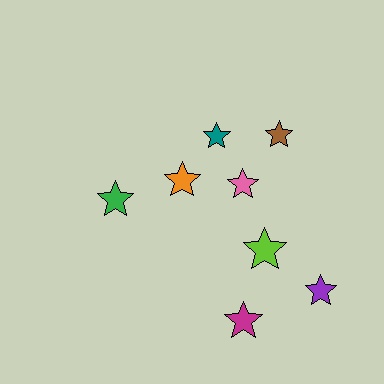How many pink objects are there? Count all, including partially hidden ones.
There is 1 pink object.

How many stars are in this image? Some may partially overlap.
There are 8 stars.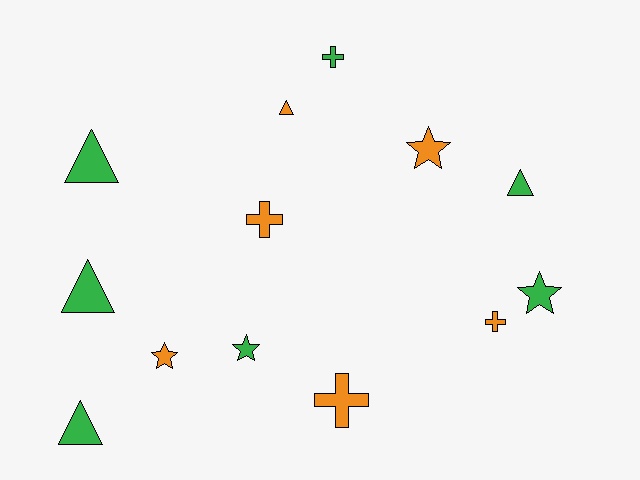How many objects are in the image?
There are 13 objects.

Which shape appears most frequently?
Triangle, with 5 objects.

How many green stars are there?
There are 2 green stars.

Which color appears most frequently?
Green, with 7 objects.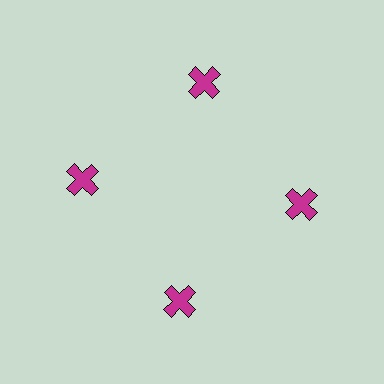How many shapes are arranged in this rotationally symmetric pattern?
There are 4 shapes, arranged in 4 groups of 1.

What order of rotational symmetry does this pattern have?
This pattern has 4-fold rotational symmetry.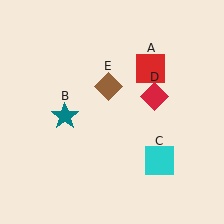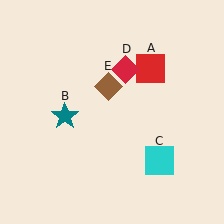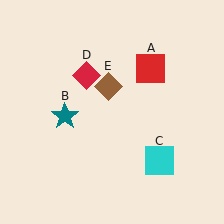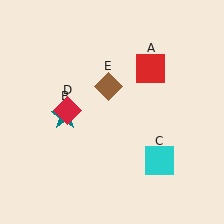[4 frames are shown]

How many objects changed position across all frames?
1 object changed position: red diamond (object D).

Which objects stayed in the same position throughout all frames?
Red square (object A) and teal star (object B) and cyan square (object C) and brown diamond (object E) remained stationary.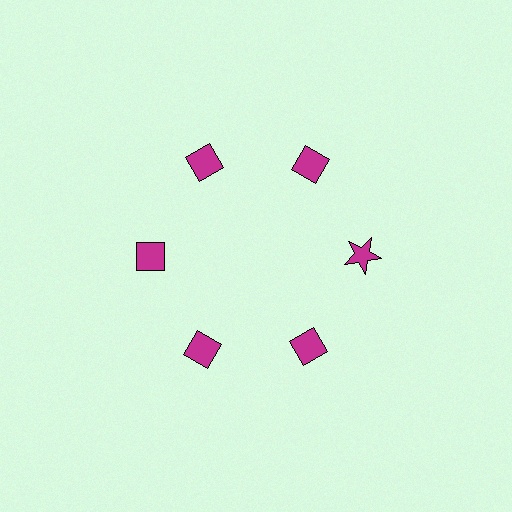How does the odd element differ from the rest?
It has a different shape: star instead of diamond.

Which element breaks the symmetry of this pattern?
The magenta star at roughly the 3 o'clock position breaks the symmetry. All other shapes are magenta diamonds.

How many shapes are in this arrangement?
There are 6 shapes arranged in a ring pattern.